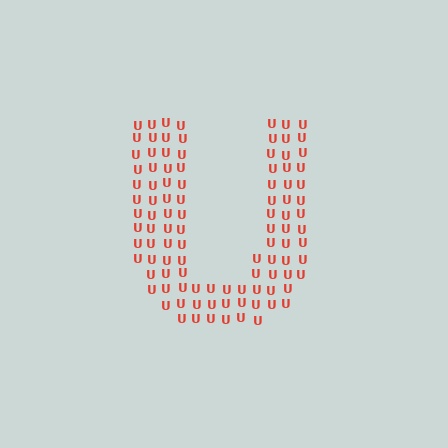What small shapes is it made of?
It is made of small letter U's.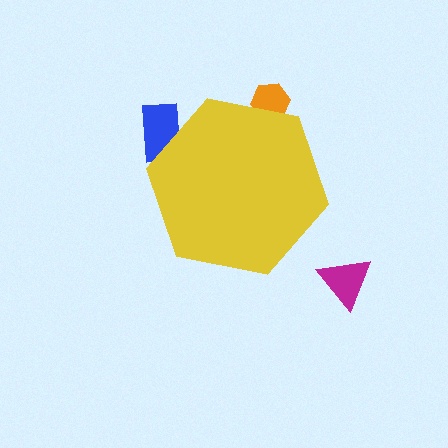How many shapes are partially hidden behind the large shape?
2 shapes are partially hidden.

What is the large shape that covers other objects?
A yellow hexagon.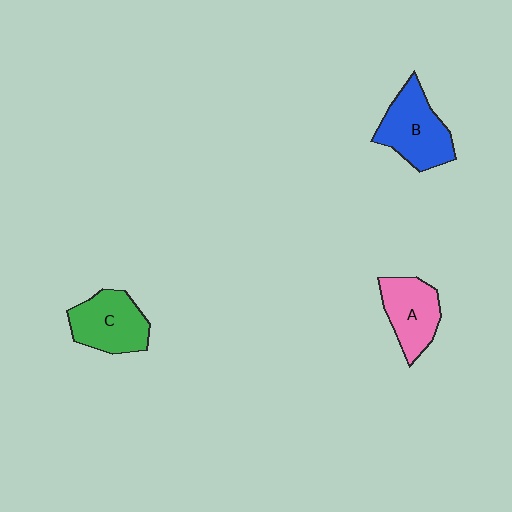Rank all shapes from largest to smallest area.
From largest to smallest: B (blue), C (green), A (pink).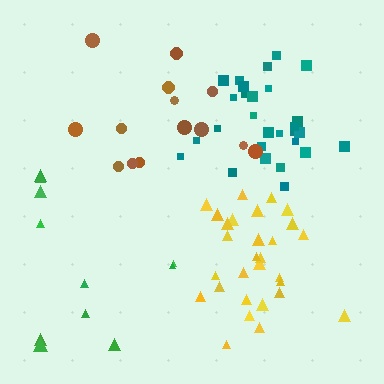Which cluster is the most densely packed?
Teal.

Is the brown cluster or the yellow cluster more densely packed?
Yellow.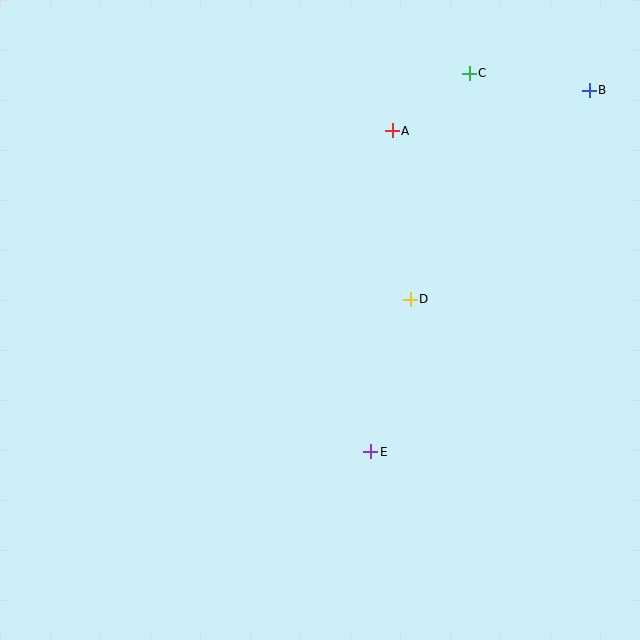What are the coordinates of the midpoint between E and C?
The midpoint between E and C is at (420, 263).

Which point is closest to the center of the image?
Point D at (410, 299) is closest to the center.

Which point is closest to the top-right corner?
Point B is closest to the top-right corner.